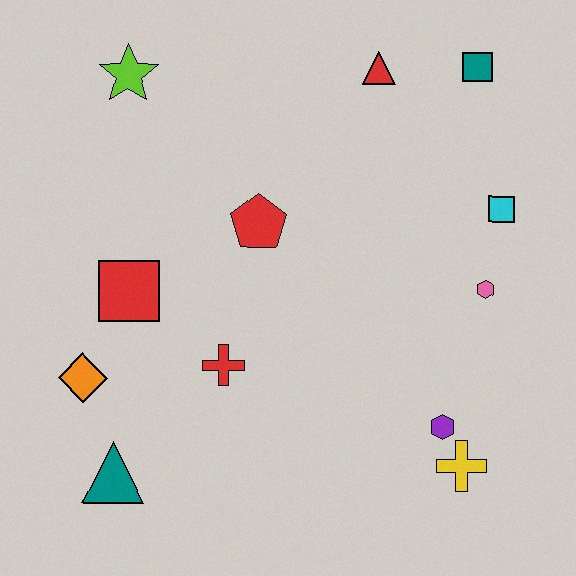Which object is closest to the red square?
The orange diamond is closest to the red square.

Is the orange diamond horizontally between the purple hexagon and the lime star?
No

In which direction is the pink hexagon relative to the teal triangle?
The pink hexagon is to the right of the teal triangle.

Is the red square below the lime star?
Yes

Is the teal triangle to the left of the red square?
Yes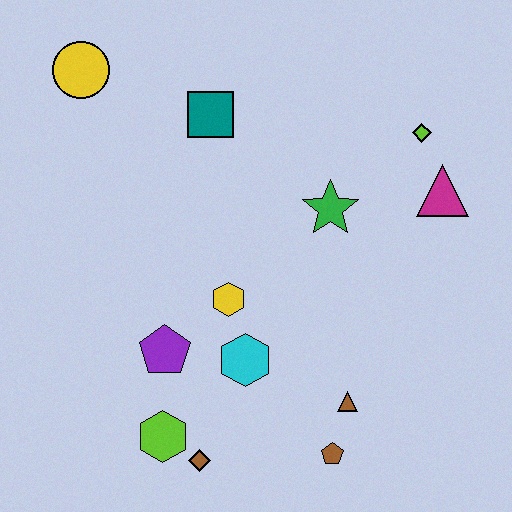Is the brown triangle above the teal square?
No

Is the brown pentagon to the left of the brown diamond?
No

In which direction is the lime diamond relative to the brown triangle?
The lime diamond is above the brown triangle.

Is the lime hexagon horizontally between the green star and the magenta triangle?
No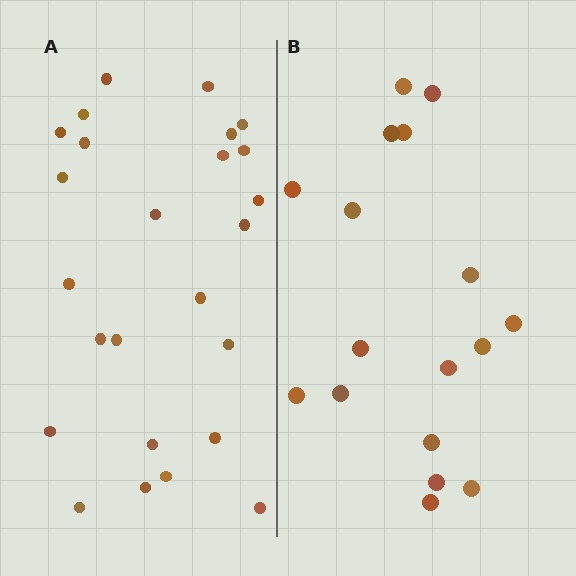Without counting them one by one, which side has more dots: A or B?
Region A (the left region) has more dots.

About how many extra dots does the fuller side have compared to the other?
Region A has roughly 8 or so more dots than region B.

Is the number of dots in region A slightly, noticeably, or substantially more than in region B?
Region A has substantially more. The ratio is roughly 1.5 to 1.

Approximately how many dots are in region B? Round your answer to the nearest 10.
About 20 dots. (The exact count is 17, which rounds to 20.)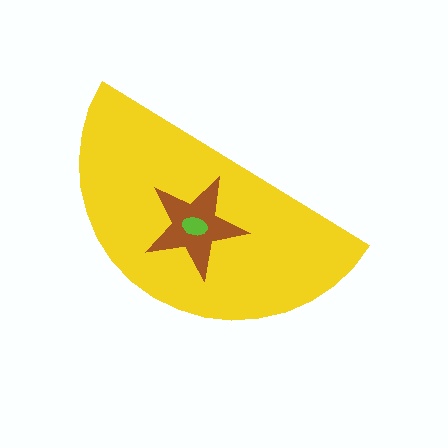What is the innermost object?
The lime ellipse.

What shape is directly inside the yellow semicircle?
The brown star.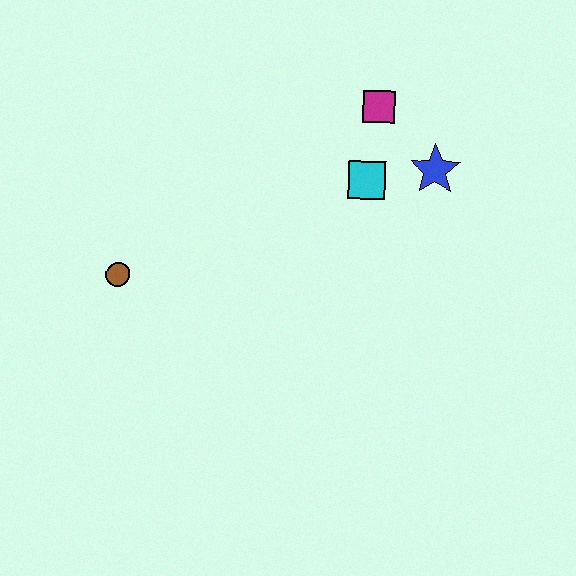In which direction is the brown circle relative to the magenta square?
The brown circle is to the left of the magenta square.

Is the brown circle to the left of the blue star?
Yes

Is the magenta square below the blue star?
No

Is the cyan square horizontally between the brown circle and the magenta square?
Yes